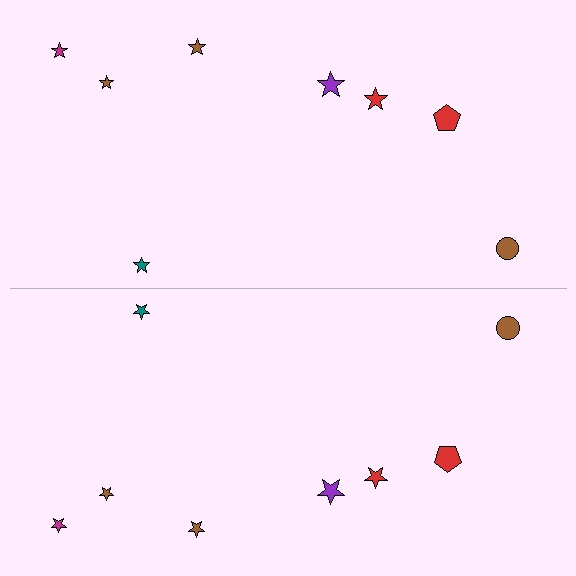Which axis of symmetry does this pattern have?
The pattern has a horizontal axis of symmetry running through the center of the image.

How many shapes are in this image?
There are 16 shapes in this image.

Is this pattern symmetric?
Yes, this pattern has bilateral (reflection) symmetry.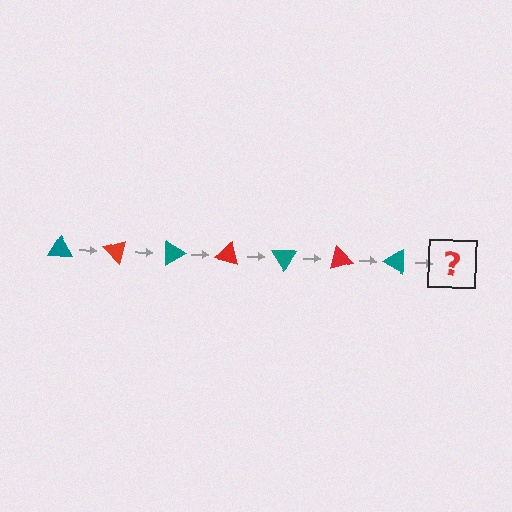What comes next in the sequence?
The next element should be a red triangle, rotated 315 degrees from the start.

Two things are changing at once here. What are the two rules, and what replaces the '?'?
The two rules are that it rotates 45 degrees each step and the color cycles through teal and red. The '?' should be a red triangle, rotated 315 degrees from the start.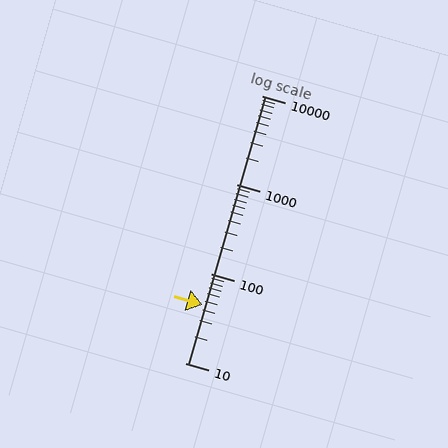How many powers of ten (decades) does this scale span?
The scale spans 3 decades, from 10 to 10000.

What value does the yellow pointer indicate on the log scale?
The pointer indicates approximately 45.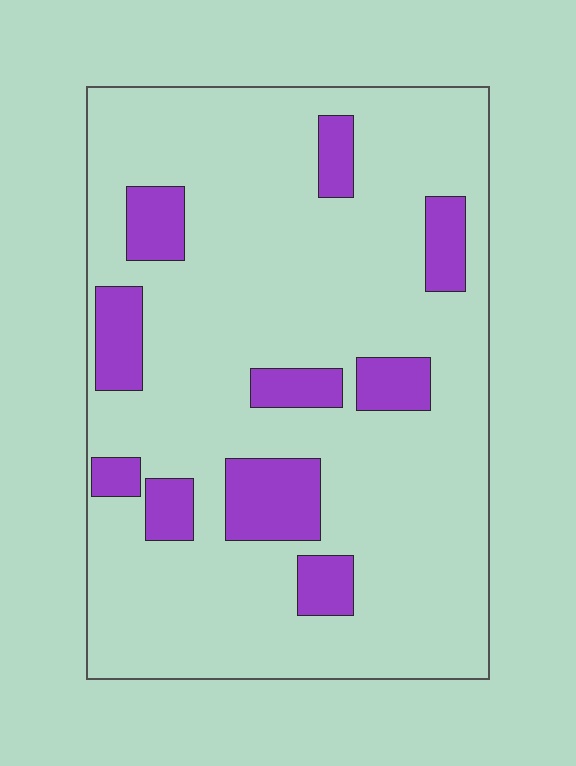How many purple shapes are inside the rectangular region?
10.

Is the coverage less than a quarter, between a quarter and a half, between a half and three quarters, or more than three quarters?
Less than a quarter.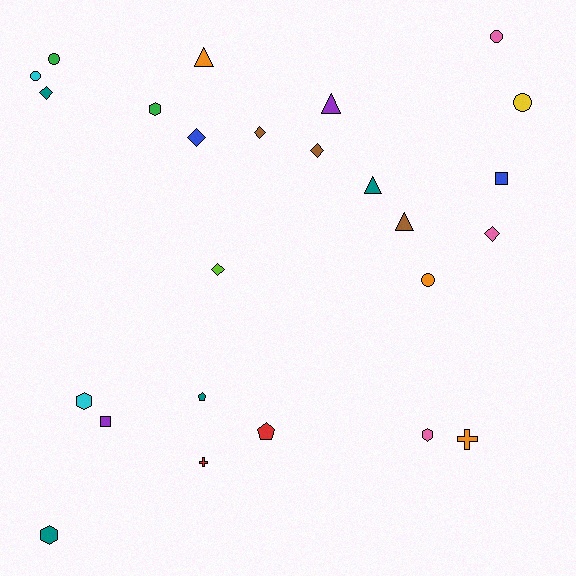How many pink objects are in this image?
There are 3 pink objects.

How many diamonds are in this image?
There are 6 diamonds.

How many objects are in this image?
There are 25 objects.